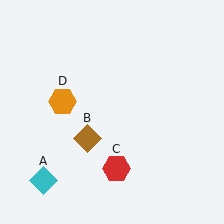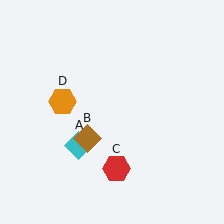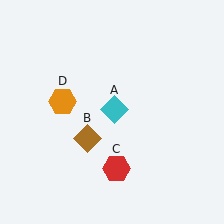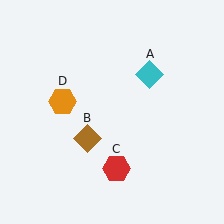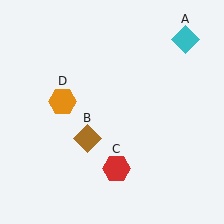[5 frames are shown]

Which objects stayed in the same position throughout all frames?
Brown diamond (object B) and red hexagon (object C) and orange hexagon (object D) remained stationary.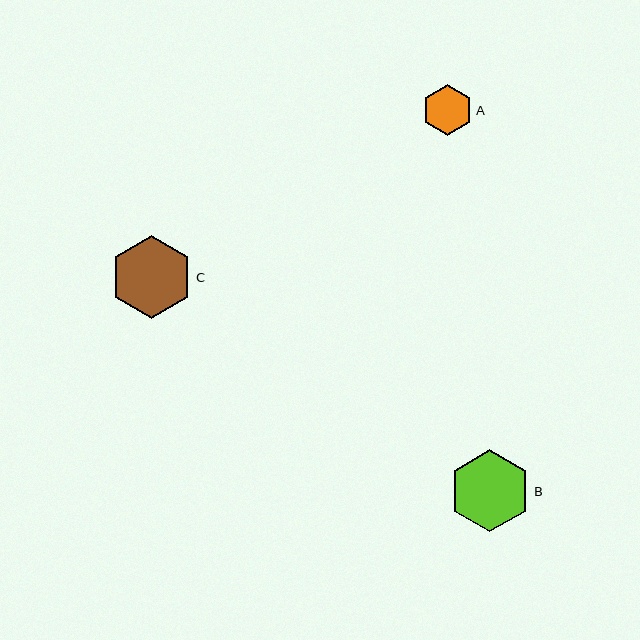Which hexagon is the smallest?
Hexagon A is the smallest with a size of approximately 51 pixels.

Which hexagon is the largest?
Hexagon C is the largest with a size of approximately 82 pixels.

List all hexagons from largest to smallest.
From largest to smallest: C, B, A.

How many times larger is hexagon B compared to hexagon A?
Hexagon B is approximately 1.6 times the size of hexagon A.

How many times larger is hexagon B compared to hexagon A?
Hexagon B is approximately 1.6 times the size of hexagon A.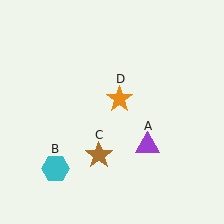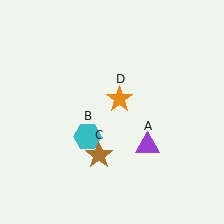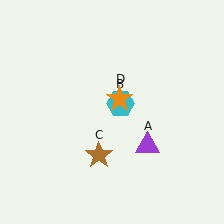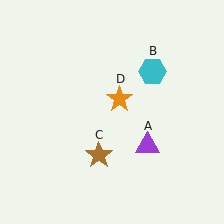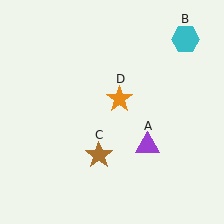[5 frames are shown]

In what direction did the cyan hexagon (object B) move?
The cyan hexagon (object B) moved up and to the right.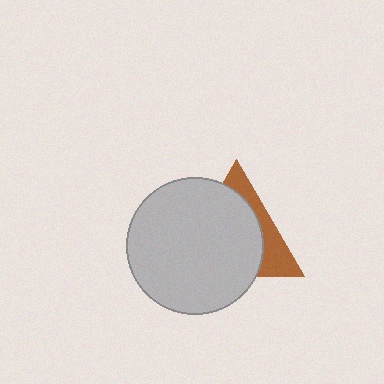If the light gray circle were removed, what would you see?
You would see the complete brown triangle.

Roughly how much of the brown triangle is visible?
A small part of it is visible (roughly 31%).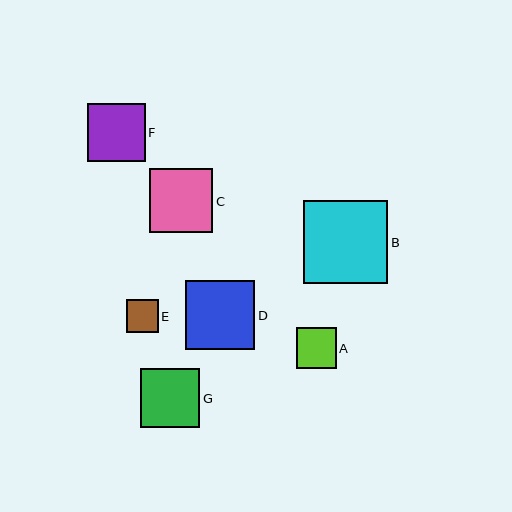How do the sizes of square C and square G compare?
Square C and square G are approximately the same size.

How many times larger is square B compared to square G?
Square B is approximately 1.4 times the size of square G.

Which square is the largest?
Square B is the largest with a size of approximately 84 pixels.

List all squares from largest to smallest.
From largest to smallest: B, D, C, G, F, A, E.